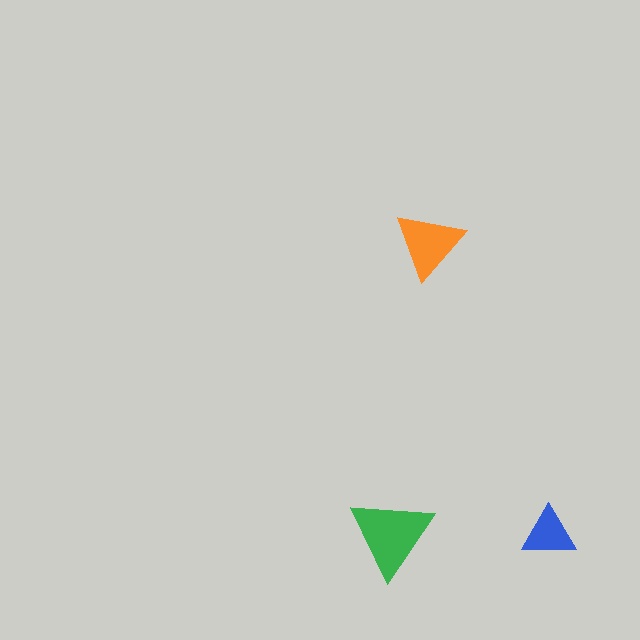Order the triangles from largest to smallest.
the green one, the orange one, the blue one.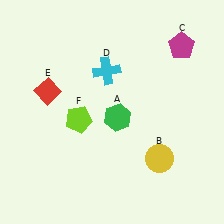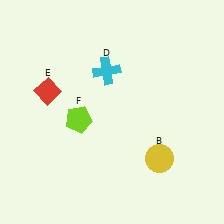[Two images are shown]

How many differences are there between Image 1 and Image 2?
There are 2 differences between the two images.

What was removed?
The magenta pentagon (C), the green hexagon (A) were removed in Image 2.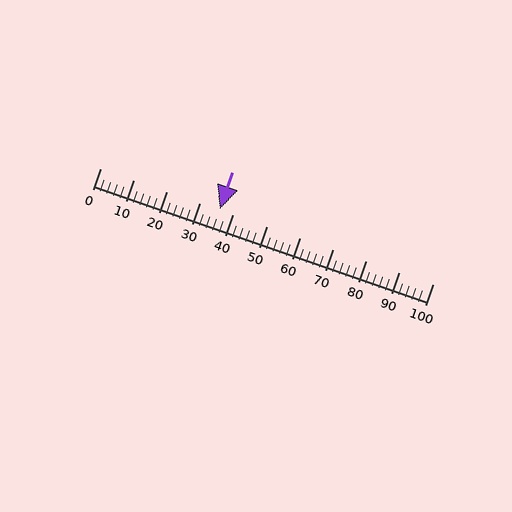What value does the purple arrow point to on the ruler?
The purple arrow points to approximately 36.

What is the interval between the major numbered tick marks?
The major tick marks are spaced 10 units apart.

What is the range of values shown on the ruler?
The ruler shows values from 0 to 100.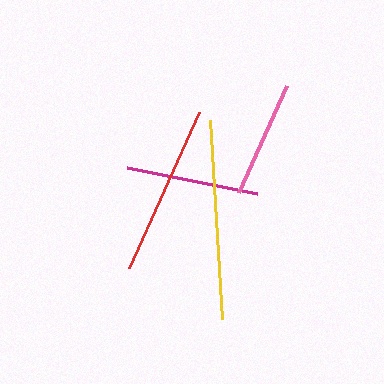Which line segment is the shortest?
The pink line is the shortest at approximately 117 pixels.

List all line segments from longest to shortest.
From longest to shortest: yellow, red, magenta, pink.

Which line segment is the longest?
The yellow line is the longest at approximately 199 pixels.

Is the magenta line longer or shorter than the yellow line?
The yellow line is longer than the magenta line.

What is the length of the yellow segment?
The yellow segment is approximately 199 pixels long.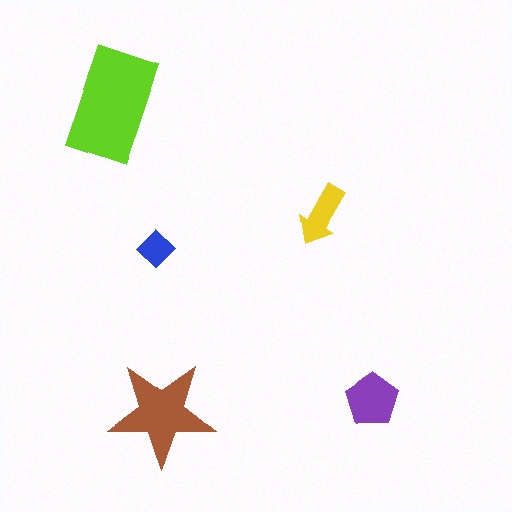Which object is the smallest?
The blue diamond.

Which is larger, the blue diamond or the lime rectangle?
The lime rectangle.